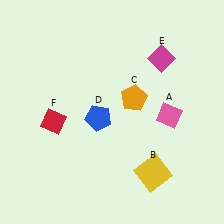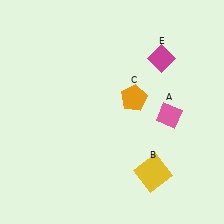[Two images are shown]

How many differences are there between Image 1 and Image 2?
There are 2 differences between the two images.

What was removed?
The red diamond (F), the blue pentagon (D) were removed in Image 2.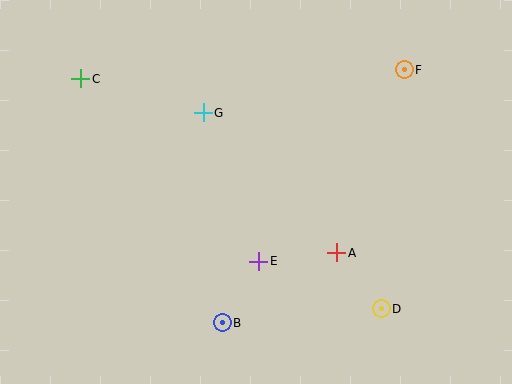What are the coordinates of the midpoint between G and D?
The midpoint between G and D is at (292, 211).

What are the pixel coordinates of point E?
Point E is at (259, 261).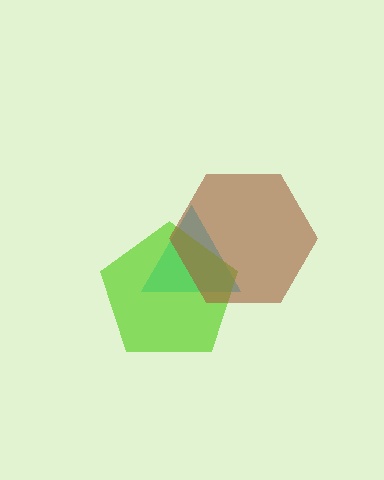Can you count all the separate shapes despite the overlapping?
Yes, there are 3 separate shapes.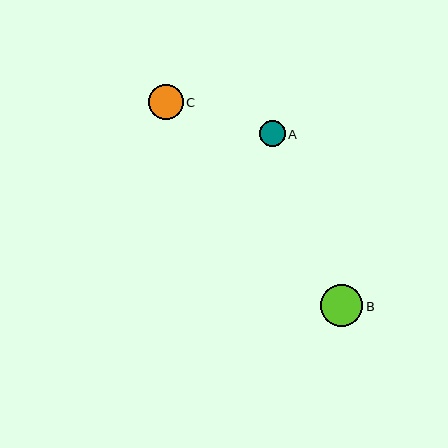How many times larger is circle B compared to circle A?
Circle B is approximately 1.7 times the size of circle A.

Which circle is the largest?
Circle B is the largest with a size of approximately 42 pixels.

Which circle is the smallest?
Circle A is the smallest with a size of approximately 25 pixels.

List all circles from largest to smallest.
From largest to smallest: B, C, A.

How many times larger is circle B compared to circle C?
Circle B is approximately 1.2 times the size of circle C.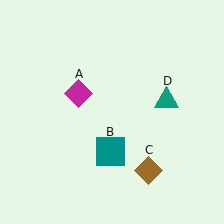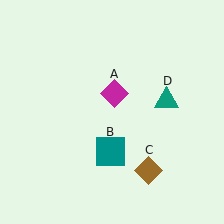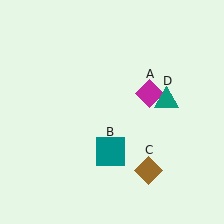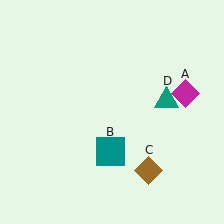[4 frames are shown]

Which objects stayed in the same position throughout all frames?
Teal square (object B) and brown diamond (object C) and teal triangle (object D) remained stationary.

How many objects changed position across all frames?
1 object changed position: magenta diamond (object A).